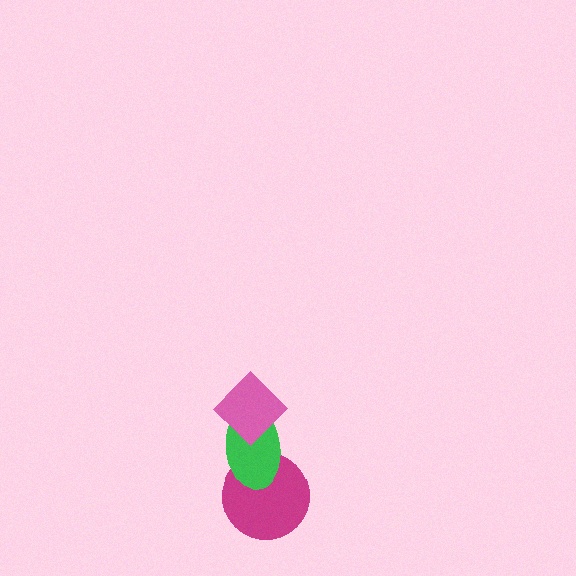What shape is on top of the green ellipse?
The pink diamond is on top of the green ellipse.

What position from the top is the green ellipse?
The green ellipse is 2nd from the top.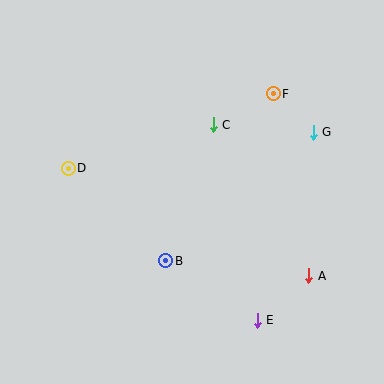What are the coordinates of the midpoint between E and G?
The midpoint between E and G is at (285, 226).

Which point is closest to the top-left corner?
Point D is closest to the top-left corner.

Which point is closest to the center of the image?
Point C at (213, 125) is closest to the center.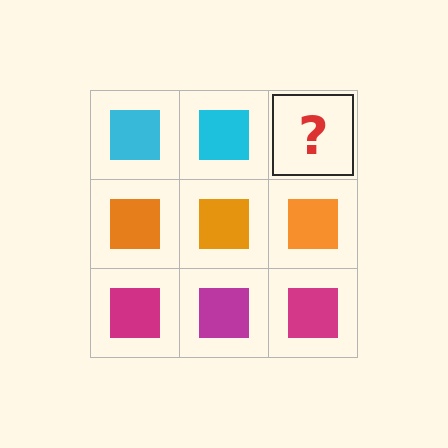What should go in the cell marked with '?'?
The missing cell should contain a cyan square.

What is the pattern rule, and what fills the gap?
The rule is that each row has a consistent color. The gap should be filled with a cyan square.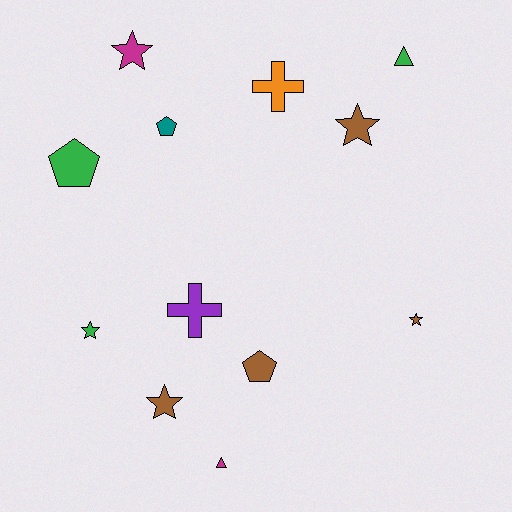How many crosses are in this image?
There are 2 crosses.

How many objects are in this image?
There are 12 objects.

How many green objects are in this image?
There are 3 green objects.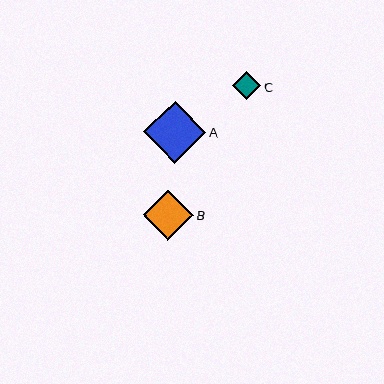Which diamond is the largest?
Diamond A is the largest with a size of approximately 62 pixels.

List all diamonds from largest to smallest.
From largest to smallest: A, B, C.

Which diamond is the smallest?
Diamond C is the smallest with a size of approximately 28 pixels.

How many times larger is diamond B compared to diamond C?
Diamond B is approximately 1.8 times the size of diamond C.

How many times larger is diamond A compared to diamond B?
Diamond A is approximately 1.2 times the size of diamond B.